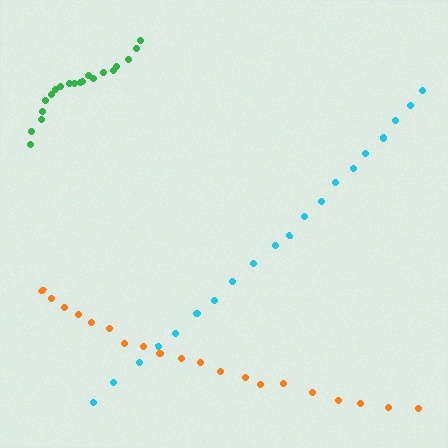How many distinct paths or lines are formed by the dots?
There are 3 distinct paths.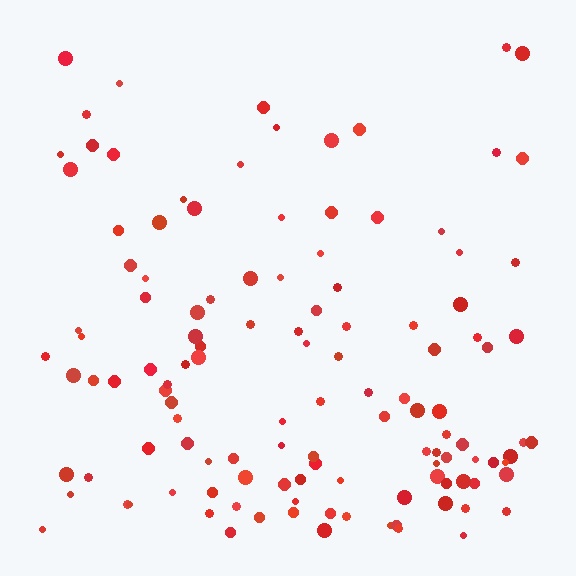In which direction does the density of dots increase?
From top to bottom, with the bottom side densest.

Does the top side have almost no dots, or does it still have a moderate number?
Still a moderate number, just noticeably fewer than the bottom.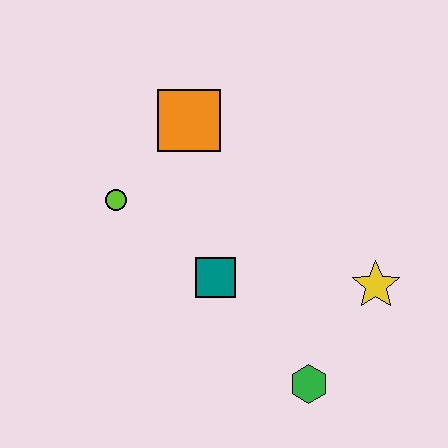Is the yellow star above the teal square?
No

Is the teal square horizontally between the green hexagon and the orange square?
Yes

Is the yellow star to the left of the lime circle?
No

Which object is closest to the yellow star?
The green hexagon is closest to the yellow star.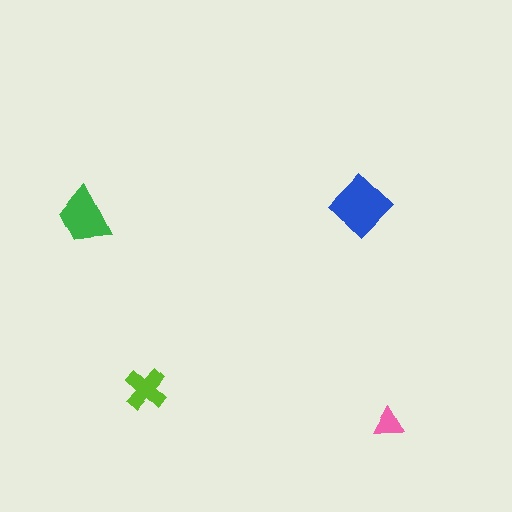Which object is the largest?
The blue diamond.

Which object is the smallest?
The pink triangle.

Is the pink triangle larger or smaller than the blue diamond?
Smaller.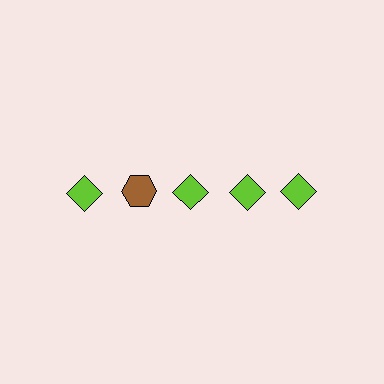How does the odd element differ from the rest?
It differs in both color (brown instead of lime) and shape (hexagon instead of diamond).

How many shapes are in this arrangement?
There are 5 shapes arranged in a grid pattern.